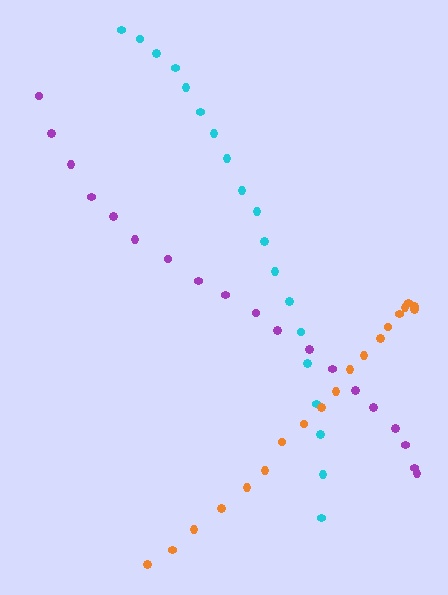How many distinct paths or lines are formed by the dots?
There are 3 distinct paths.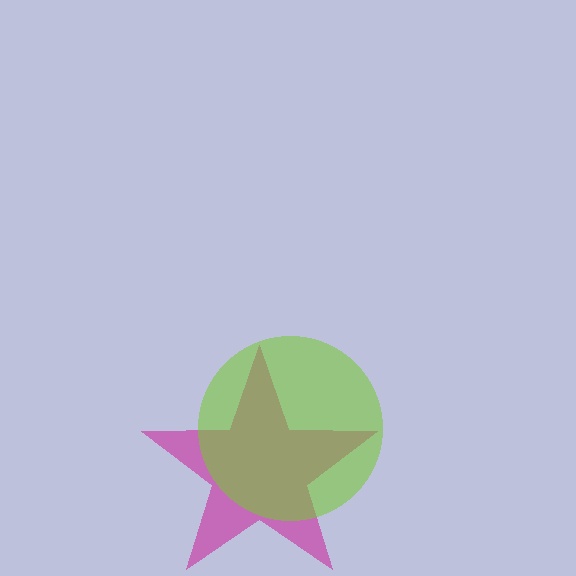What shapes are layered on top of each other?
The layered shapes are: a magenta star, a lime circle.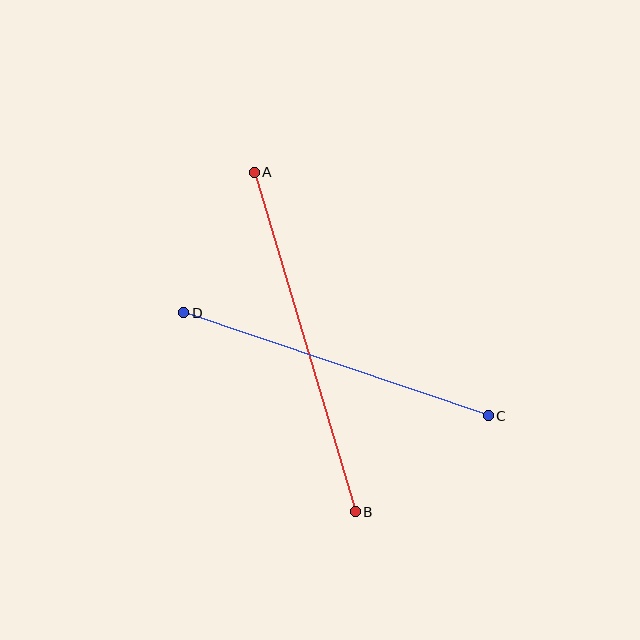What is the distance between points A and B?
The distance is approximately 354 pixels.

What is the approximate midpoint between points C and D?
The midpoint is at approximately (336, 364) pixels.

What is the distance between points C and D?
The distance is approximately 321 pixels.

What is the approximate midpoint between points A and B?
The midpoint is at approximately (305, 342) pixels.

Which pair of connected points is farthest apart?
Points A and B are farthest apart.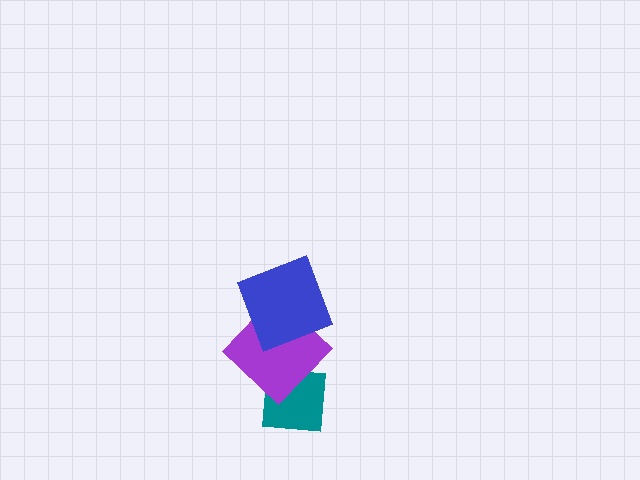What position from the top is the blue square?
The blue square is 1st from the top.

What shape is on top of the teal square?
The purple diamond is on top of the teal square.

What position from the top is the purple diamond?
The purple diamond is 2nd from the top.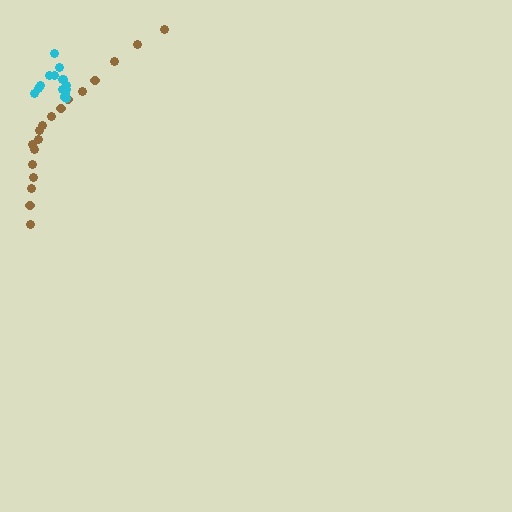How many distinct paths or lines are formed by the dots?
There are 2 distinct paths.